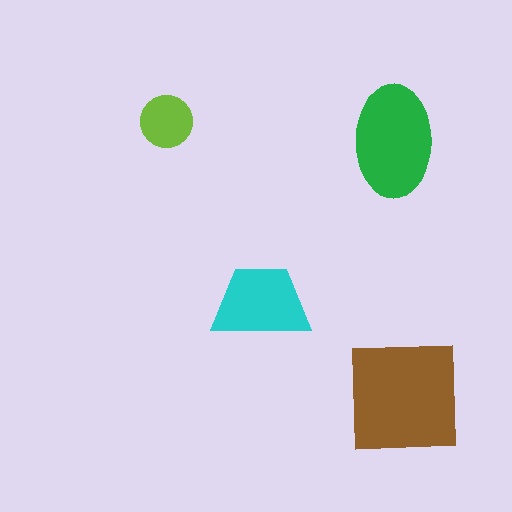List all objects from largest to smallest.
The brown square, the green ellipse, the cyan trapezoid, the lime circle.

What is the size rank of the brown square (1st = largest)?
1st.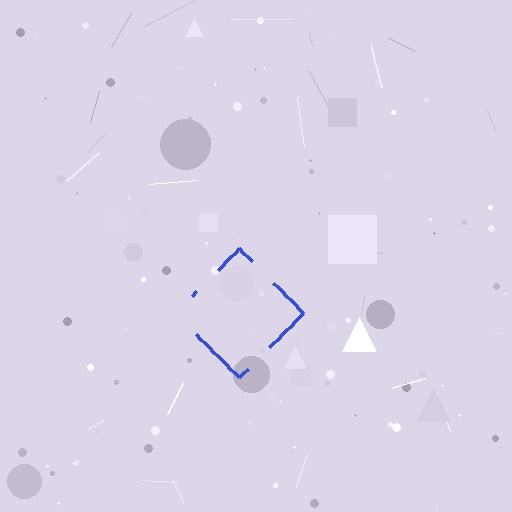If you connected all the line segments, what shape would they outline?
They would outline a diamond.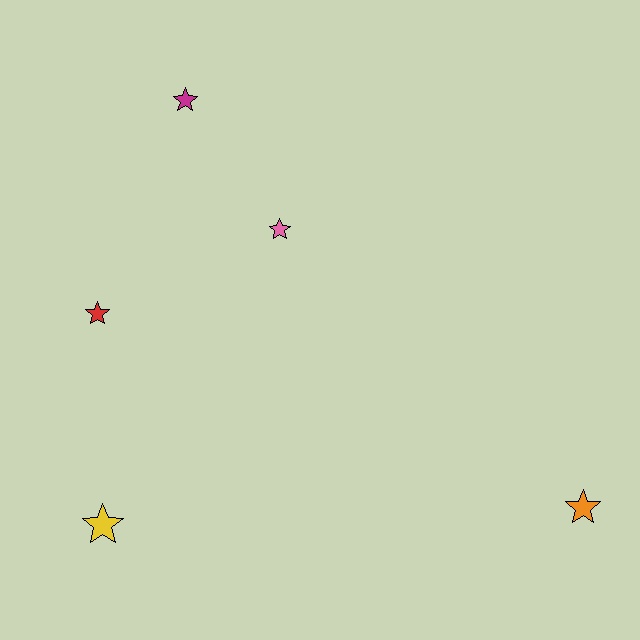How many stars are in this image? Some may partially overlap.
There are 5 stars.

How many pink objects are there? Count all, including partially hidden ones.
There is 1 pink object.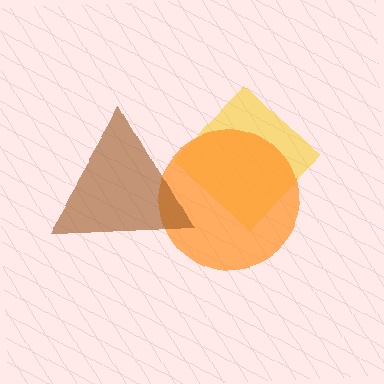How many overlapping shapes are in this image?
There are 3 overlapping shapes in the image.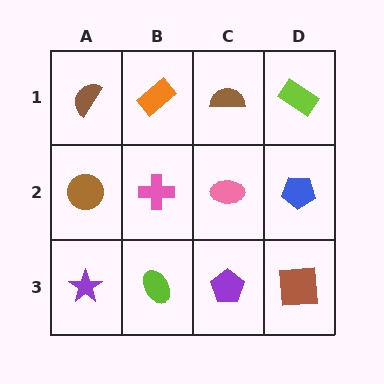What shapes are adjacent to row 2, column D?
A lime rectangle (row 1, column D), a brown square (row 3, column D), a pink ellipse (row 2, column C).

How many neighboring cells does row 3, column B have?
3.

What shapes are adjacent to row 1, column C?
A pink ellipse (row 2, column C), an orange rectangle (row 1, column B), a lime rectangle (row 1, column D).